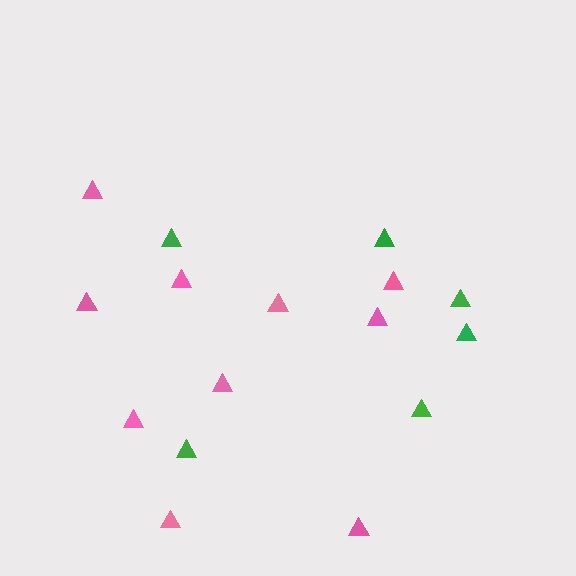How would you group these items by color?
There are 2 groups: one group of pink triangles (10) and one group of green triangles (6).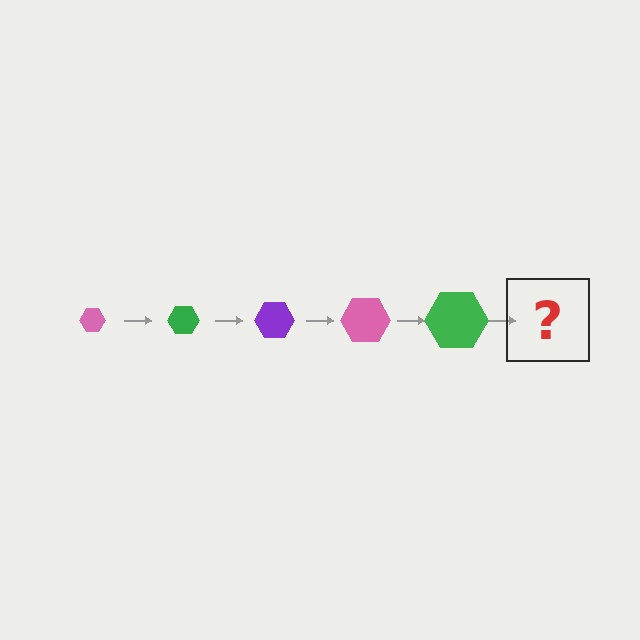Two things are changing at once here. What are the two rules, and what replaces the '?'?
The two rules are that the hexagon grows larger each step and the color cycles through pink, green, and purple. The '?' should be a purple hexagon, larger than the previous one.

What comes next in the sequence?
The next element should be a purple hexagon, larger than the previous one.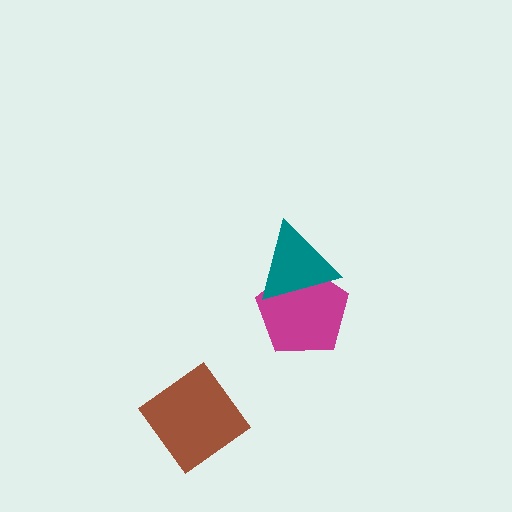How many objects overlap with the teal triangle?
1 object overlaps with the teal triangle.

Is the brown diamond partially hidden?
No, no other shape covers it.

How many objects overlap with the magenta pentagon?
1 object overlaps with the magenta pentagon.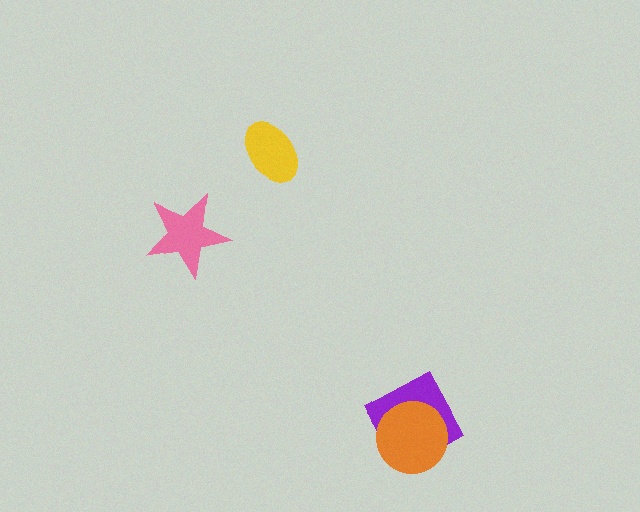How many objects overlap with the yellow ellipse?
0 objects overlap with the yellow ellipse.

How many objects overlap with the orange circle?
1 object overlaps with the orange circle.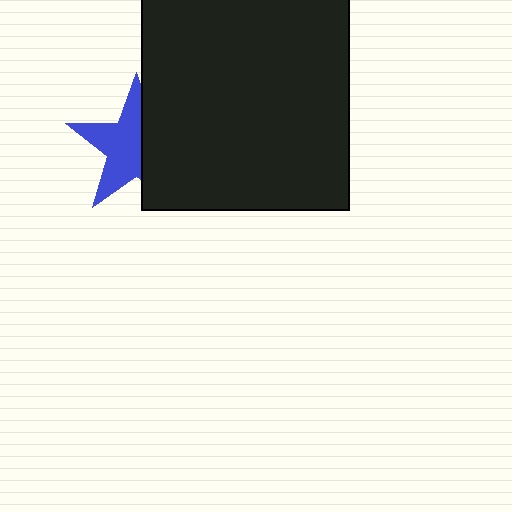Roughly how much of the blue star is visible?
About half of it is visible (roughly 58%).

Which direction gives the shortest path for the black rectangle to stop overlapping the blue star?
Moving right gives the shortest separation.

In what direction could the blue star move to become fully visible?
The blue star could move left. That would shift it out from behind the black rectangle entirely.